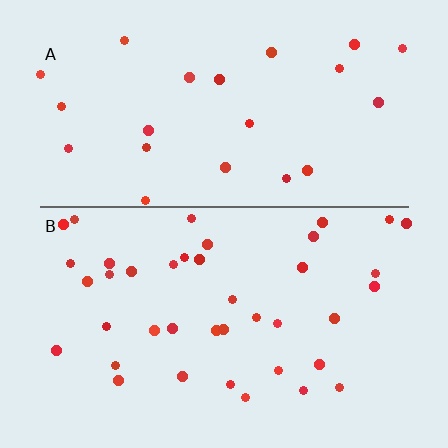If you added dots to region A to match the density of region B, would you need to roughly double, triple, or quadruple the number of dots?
Approximately double.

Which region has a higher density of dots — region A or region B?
B (the bottom).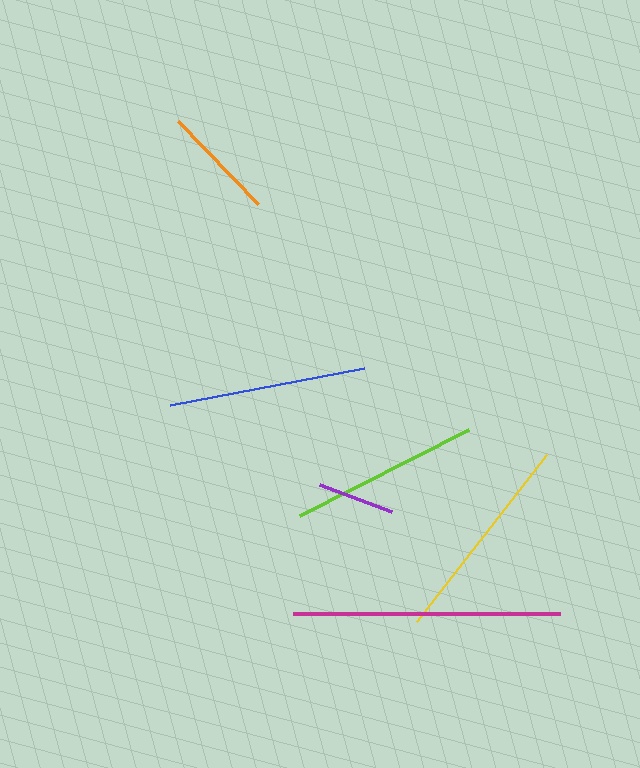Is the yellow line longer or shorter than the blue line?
The yellow line is longer than the blue line.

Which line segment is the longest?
The magenta line is the longest at approximately 267 pixels.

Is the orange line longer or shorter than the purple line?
The orange line is longer than the purple line.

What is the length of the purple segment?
The purple segment is approximately 77 pixels long.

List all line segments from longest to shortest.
From longest to shortest: magenta, yellow, blue, lime, orange, purple.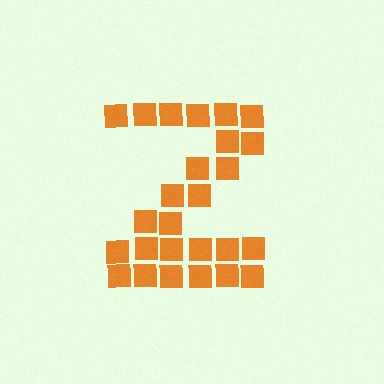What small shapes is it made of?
It is made of small squares.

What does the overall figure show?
The overall figure shows the letter Z.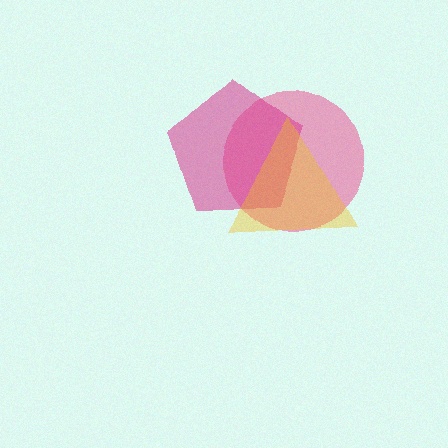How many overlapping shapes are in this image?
There are 3 overlapping shapes in the image.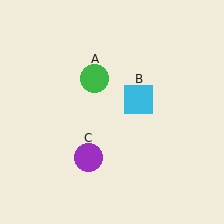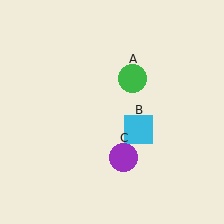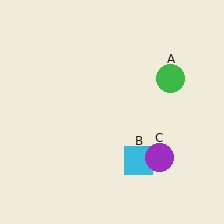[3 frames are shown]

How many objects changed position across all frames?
3 objects changed position: green circle (object A), cyan square (object B), purple circle (object C).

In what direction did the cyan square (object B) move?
The cyan square (object B) moved down.